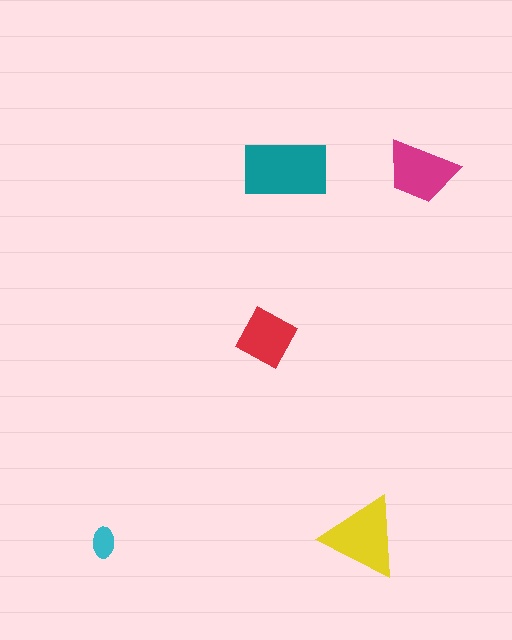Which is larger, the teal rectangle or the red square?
The teal rectangle.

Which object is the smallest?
The cyan ellipse.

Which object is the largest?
The teal rectangle.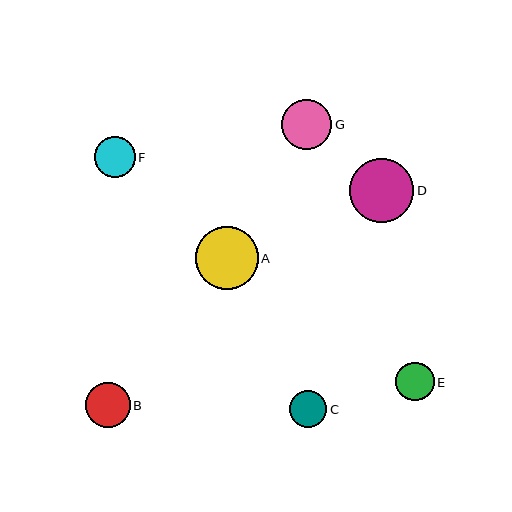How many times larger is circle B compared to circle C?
Circle B is approximately 1.2 times the size of circle C.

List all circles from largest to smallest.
From largest to smallest: D, A, G, B, F, E, C.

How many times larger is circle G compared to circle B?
Circle G is approximately 1.1 times the size of circle B.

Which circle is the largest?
Circle D is the largest with a size of approximately 64 pixels.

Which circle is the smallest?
Circle C is the smallest with a size of approximately 37 pixels.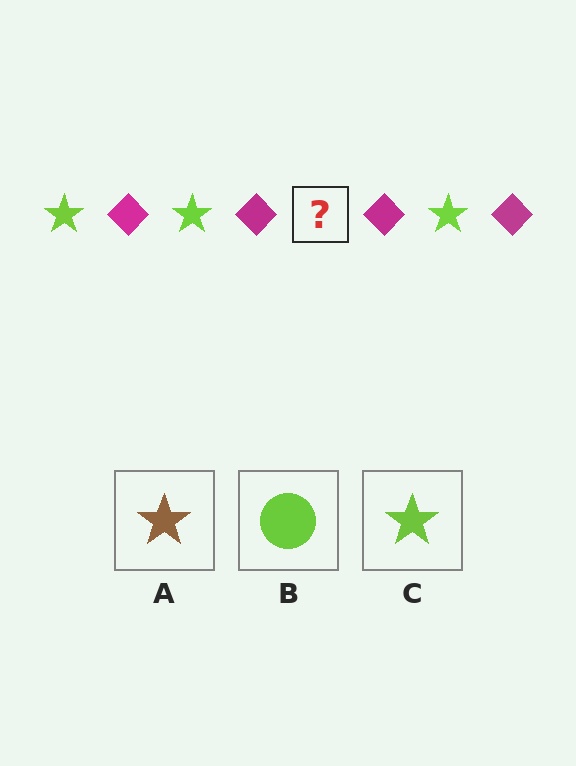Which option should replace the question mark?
Option C.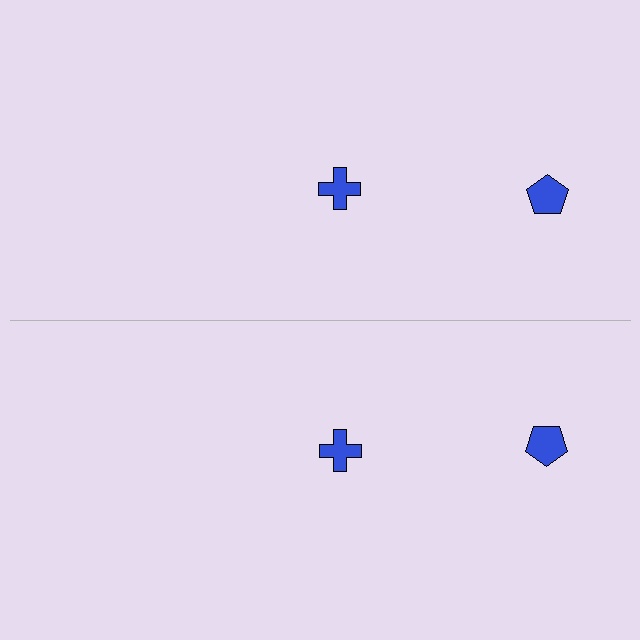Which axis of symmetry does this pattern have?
The pattern has a horizontal axis of symmetry running through the center of the image.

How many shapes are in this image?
There are 4 shapes in this image.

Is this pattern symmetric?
Yes, this pattern has bilateral (reflection) symmetry.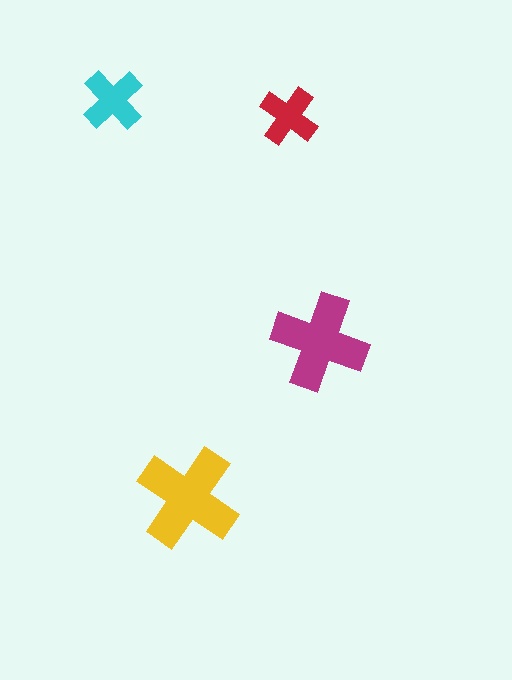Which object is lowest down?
The yellow cross is bottommost.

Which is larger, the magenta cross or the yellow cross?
The yellow one.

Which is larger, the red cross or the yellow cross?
The yellow one.